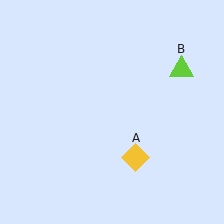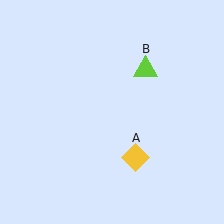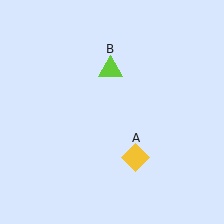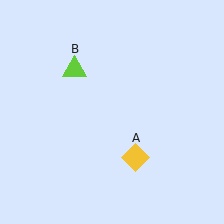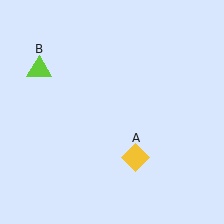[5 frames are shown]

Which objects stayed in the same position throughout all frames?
Yellow diamond (object A) remained stationary.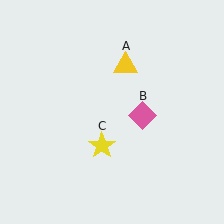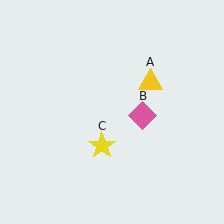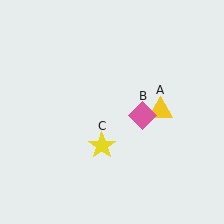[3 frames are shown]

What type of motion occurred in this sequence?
The yellow triangle (object A) rotated clockwise around the center of the scene.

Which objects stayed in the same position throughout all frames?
Pink diamond (object B) and yellow star (object C) remained stationary.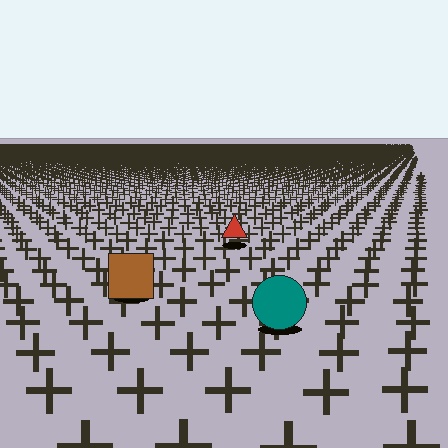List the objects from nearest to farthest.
From nearest to farthest: the teal circle, the brown square, the red triangle.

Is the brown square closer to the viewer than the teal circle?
No. The teal circle is closer — you can tell from the texture gradient: the ground texture is coarser near it.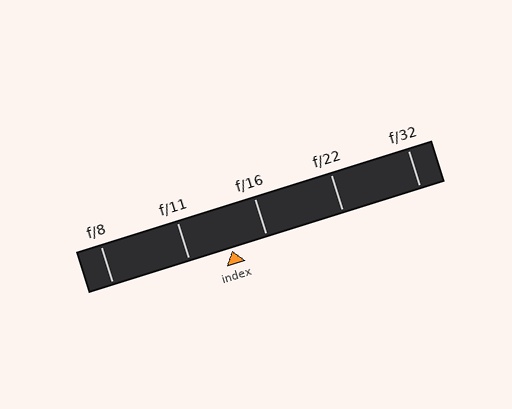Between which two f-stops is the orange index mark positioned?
The index mark is between f/11 and f/16.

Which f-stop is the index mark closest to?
The index mark is closest to f/16.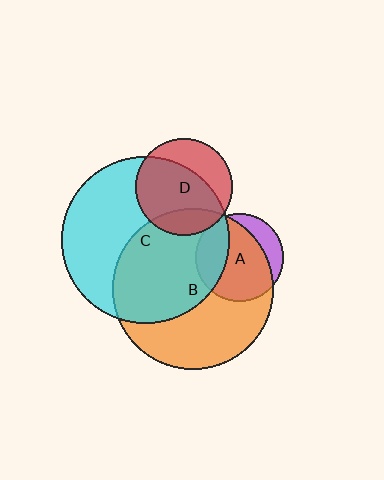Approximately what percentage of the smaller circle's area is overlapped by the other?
Approximately 20%.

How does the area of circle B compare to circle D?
Approximately 2.8 times.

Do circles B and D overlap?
Yes.